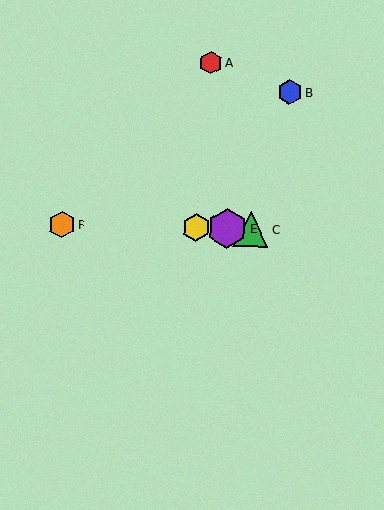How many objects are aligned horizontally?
4 objects (C, D, E, F) are aligned horizontally.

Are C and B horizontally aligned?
No, C is at y≈229 and B is at y≈92.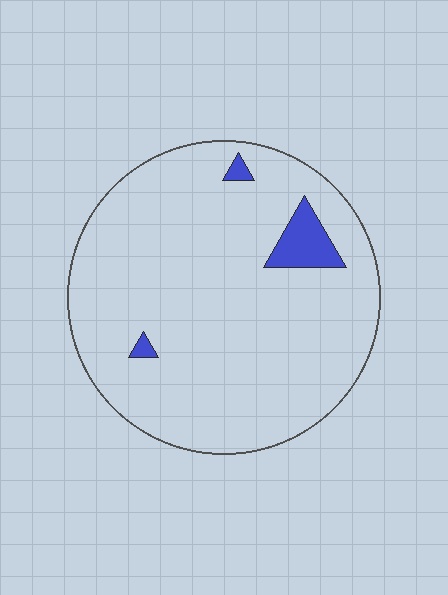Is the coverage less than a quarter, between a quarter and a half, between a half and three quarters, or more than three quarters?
Less than a quarter.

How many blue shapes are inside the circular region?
3.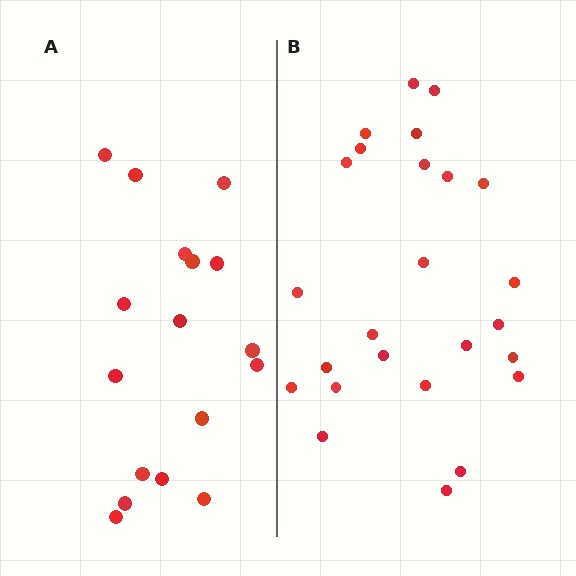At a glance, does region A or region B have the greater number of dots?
Region B (the right region) has more dots.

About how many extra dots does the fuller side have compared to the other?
Region B has roughly 8 or so more dots than region A.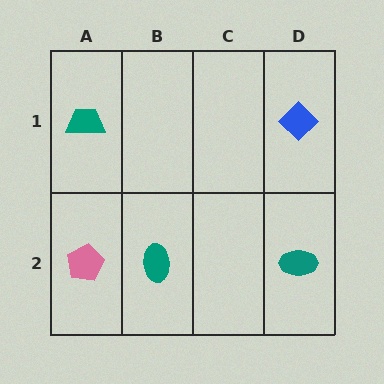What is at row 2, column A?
A pink pentagon.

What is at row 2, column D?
A teal ellipse.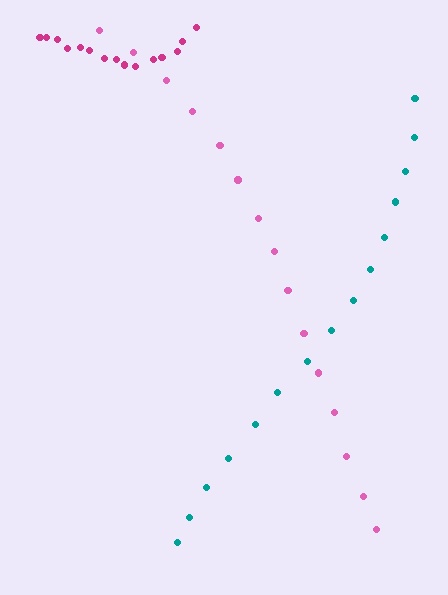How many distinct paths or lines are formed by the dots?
There are 3 distinct paths.